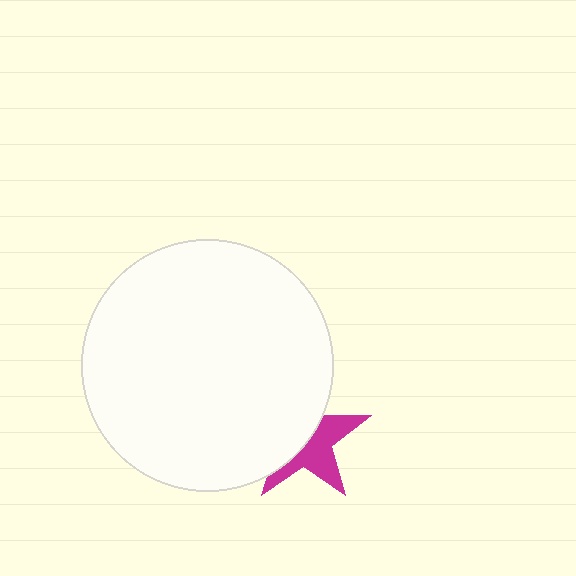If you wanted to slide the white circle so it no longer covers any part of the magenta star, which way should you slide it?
Slide it left — that is the most direct way to separate the two shapes.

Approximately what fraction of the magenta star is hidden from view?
Roughly 53% of the magenta star is hidden behind the white circle.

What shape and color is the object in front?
The object in front is a white circle.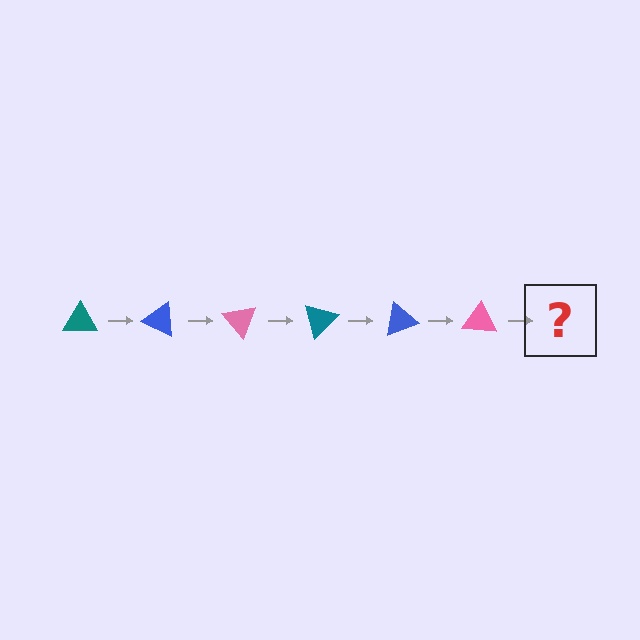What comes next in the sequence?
The next element should be a teal triangle, rotated 150 degrees from the start.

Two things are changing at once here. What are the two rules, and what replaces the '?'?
The two rules are that it rotates 25 degrees each step and the color cycles through teal, blue, and pink. The '?' should be a teal triangle, rotated 150 degrees from the start.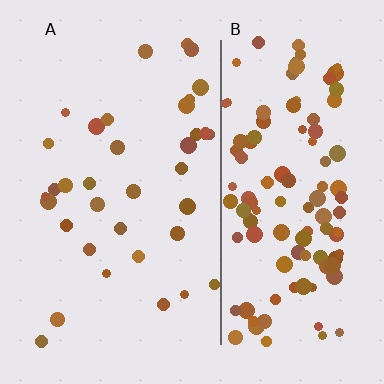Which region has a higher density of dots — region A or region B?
B (the right).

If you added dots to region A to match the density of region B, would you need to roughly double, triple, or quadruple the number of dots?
Approximately triple.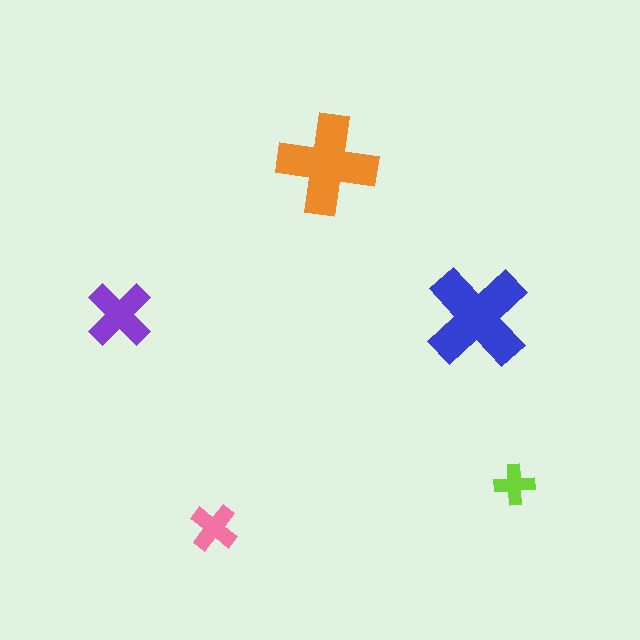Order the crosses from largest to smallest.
the blue one, the orange one, the purple one, the pink one, the lime one.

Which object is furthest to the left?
The purple cross is leftmost.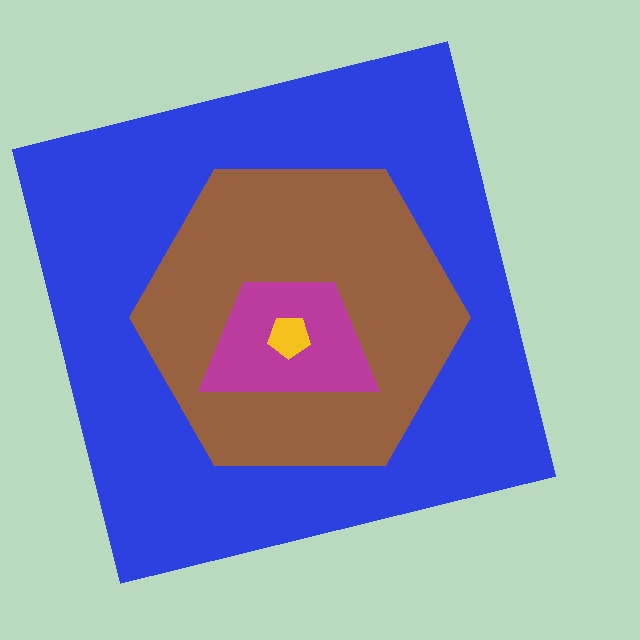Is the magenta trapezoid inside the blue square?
Yes.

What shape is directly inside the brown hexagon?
The magenta trapezoid.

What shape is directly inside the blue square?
The brown hexagon.